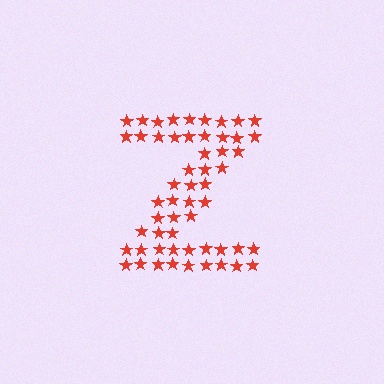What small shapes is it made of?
It is made of small stars.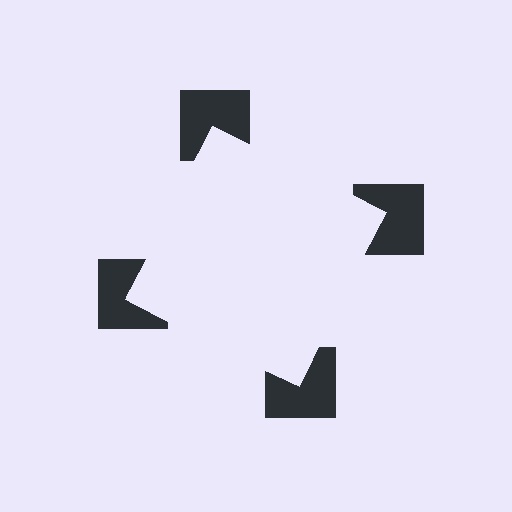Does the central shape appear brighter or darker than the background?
It typically appears slightly brighter than the background, even though no actual brightness change is drawn.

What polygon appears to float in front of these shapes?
An illusory square — its edges are inferred from the aligned wedge cuts in the notched squares, not physically drawn.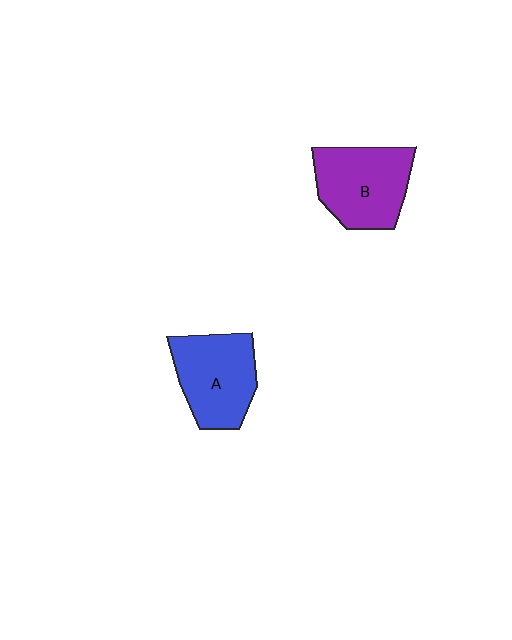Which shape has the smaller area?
Shape A (blue).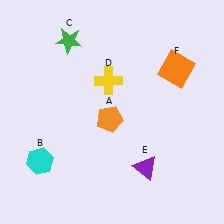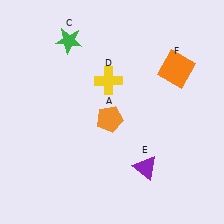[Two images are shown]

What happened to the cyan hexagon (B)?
The cyan hexagon (B) was removed in Image 2. It was in the bottom-left area of Image 1.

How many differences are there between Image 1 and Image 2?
There is 1 difference between the two images.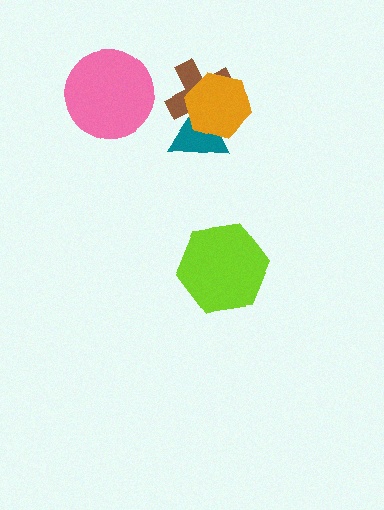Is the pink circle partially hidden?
No, no other shape covers it.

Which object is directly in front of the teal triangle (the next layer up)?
The brown cross is directly in front of the teal triangle.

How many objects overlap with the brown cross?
2 objects overlap with the brown cross.